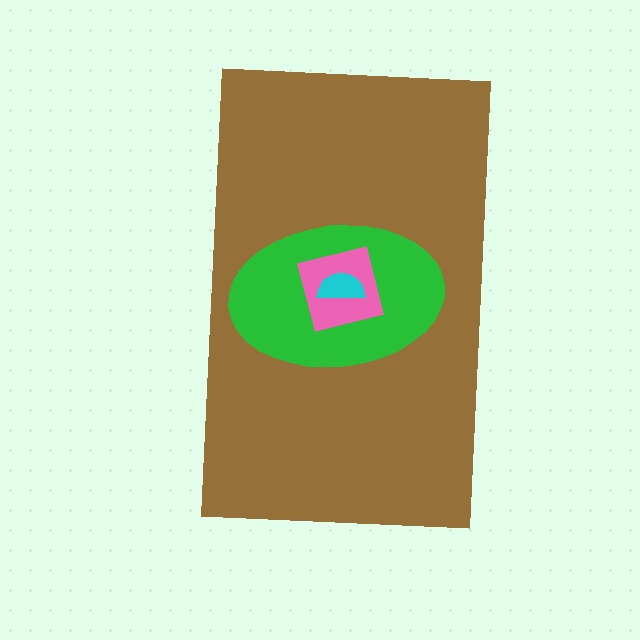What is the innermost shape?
The cyan semicircle.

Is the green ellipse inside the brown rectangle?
Yes.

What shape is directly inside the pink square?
The cyan semicircle.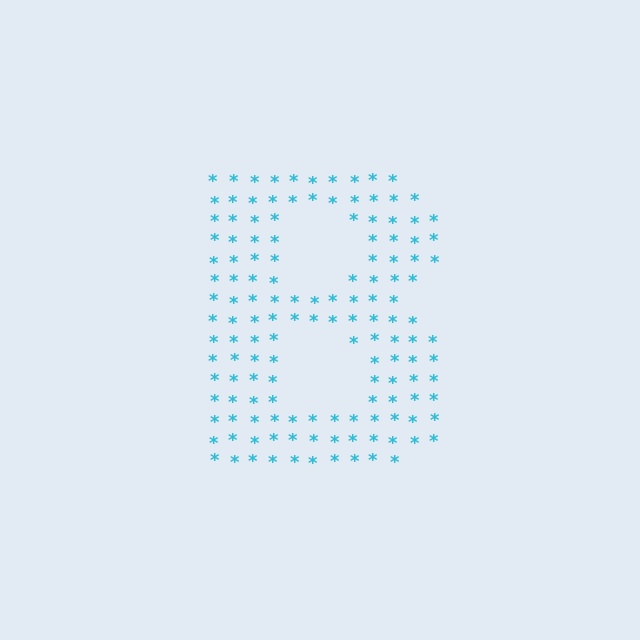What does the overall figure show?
The overall figure shows the letter B.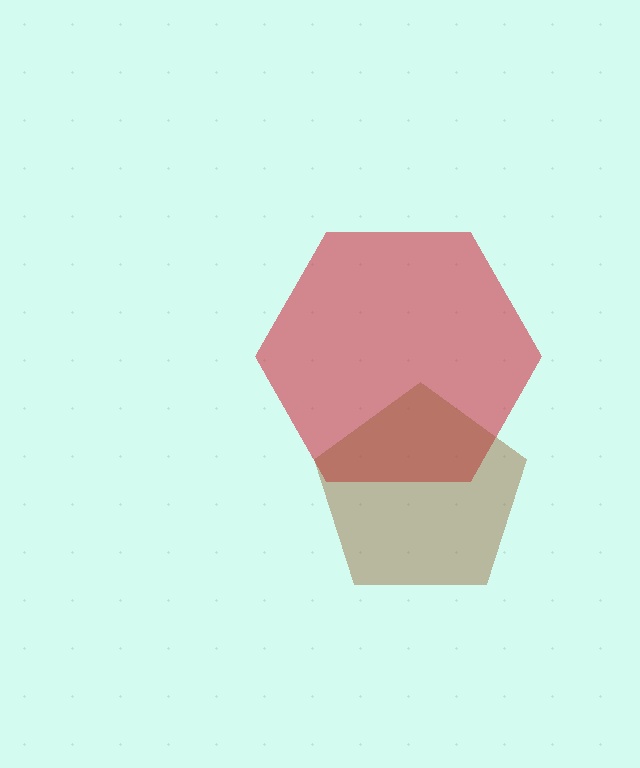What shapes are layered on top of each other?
The layered shapes are: a red hexagon, a brown pentagon.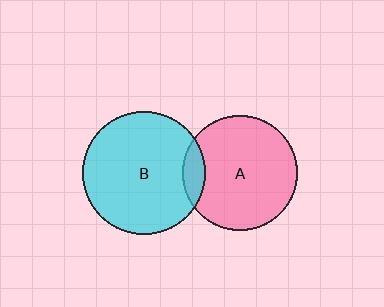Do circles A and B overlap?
Yes.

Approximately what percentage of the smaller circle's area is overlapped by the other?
Approximately 10%.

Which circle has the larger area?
Circle B (cyan).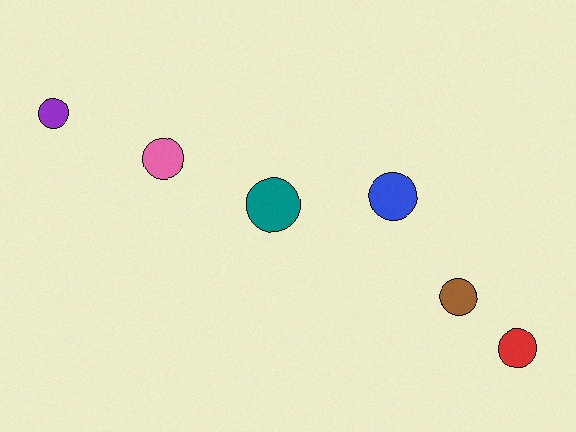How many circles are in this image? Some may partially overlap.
There are 6 circles.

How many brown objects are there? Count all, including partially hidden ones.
There is 1 brown object.